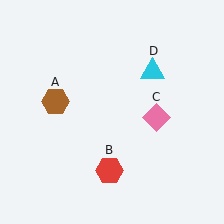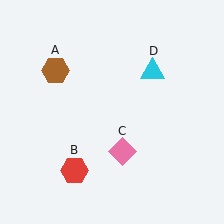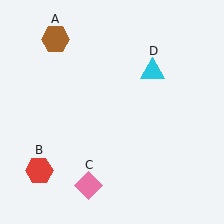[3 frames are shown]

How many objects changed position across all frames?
3 objects changed position: brown hexagon (object A), red hexagon (object B), pink diamond (object C).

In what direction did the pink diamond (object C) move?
The pink diamond (object C) moved down and to the left.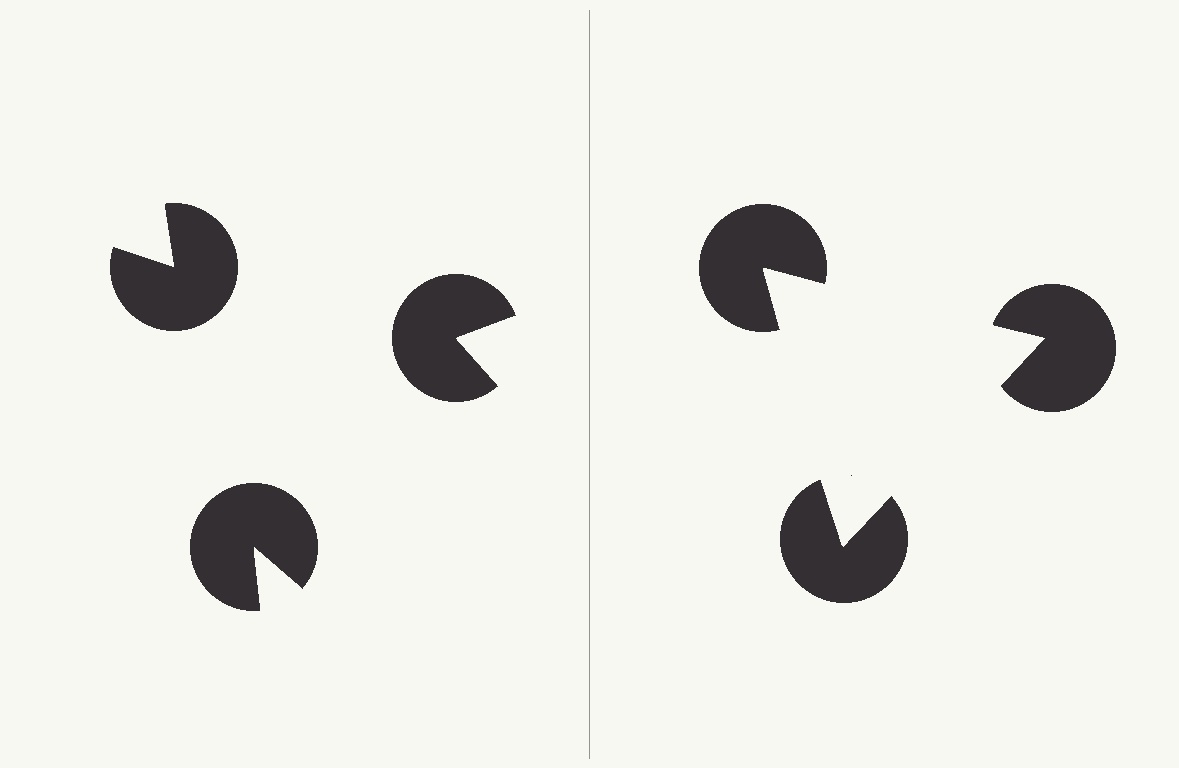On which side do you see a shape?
An illusory triangle appears on the right side. On the left side the wedge cuts are rotated, so no coherent shape forms.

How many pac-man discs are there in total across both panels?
6 — 3 on each side.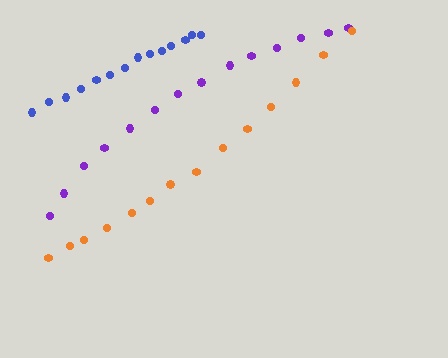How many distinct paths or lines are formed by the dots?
There are 3 distinct paths.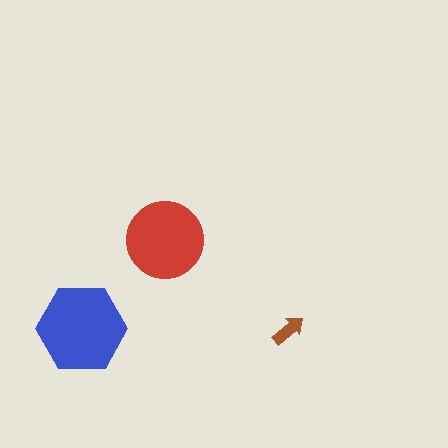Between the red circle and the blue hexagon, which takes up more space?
The blue hexagon.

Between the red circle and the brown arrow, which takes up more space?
The red circle.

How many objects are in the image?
There are 3 objects in the image.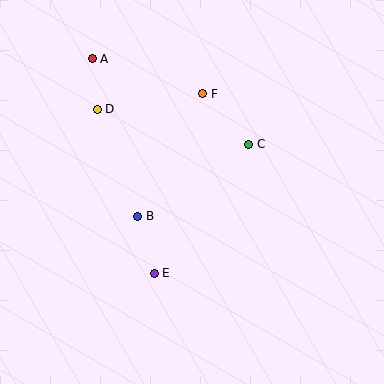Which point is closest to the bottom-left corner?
Point E is closest to the bottom-left corner.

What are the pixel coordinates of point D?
Point D is at (97, 109).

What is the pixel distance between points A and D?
The distance between A and D is 51 pixels.